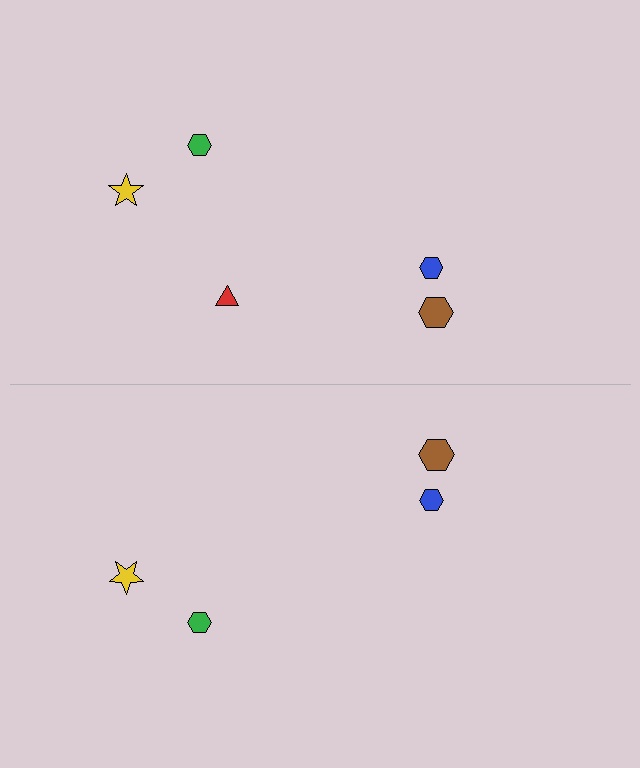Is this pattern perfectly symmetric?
No, the pattern is not perfectly symmetric. A red triangle is missing from the bottom side.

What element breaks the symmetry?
A red triangle is missing from the bottom side.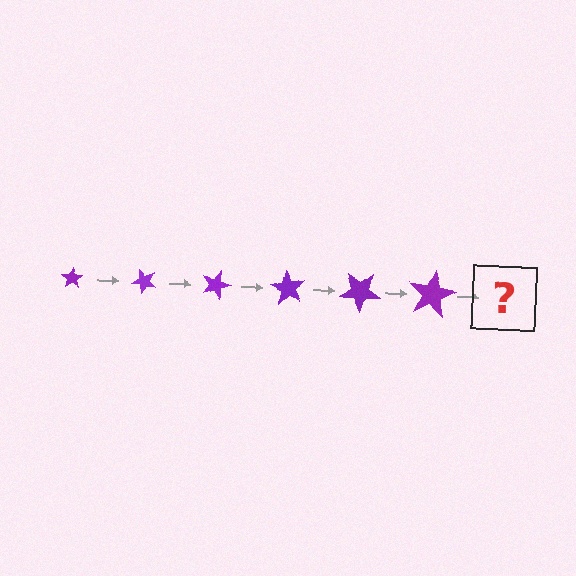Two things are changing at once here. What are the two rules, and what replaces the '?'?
The two rules are that the star grows larger each step and it rotates 45 degrees each step. The '?' should be a star, larger than the previous one and rotated 270 degrees from the start.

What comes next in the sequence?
The next element should be a star, larger than the previous one and rotated 270 degrees from the start.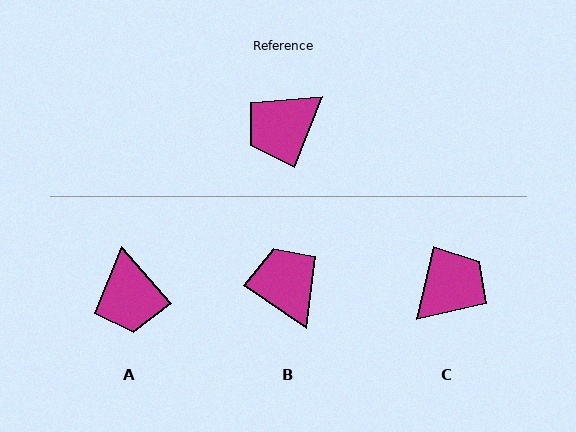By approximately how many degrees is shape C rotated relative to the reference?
Approximately 171 degrees clockwise.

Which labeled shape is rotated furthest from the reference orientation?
C, about 171 degrees away.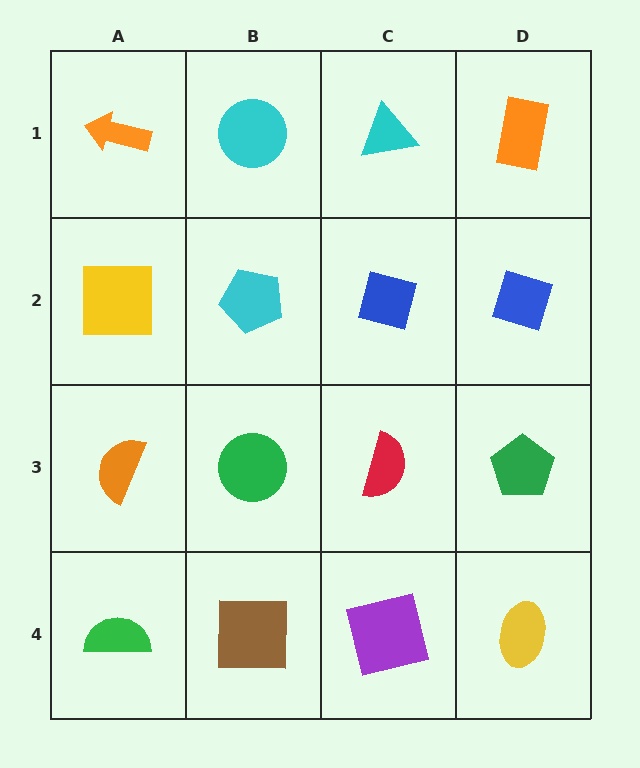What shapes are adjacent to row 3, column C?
A blue square (row 2, column C), a purple square (row 4, column C), a green circle (row 3, column B), a green pentagon (row 3, column D).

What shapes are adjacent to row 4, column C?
A red semicircle (row 3, column C), a brown square (row 4, column B), a yellow ellipse (row 4, column D).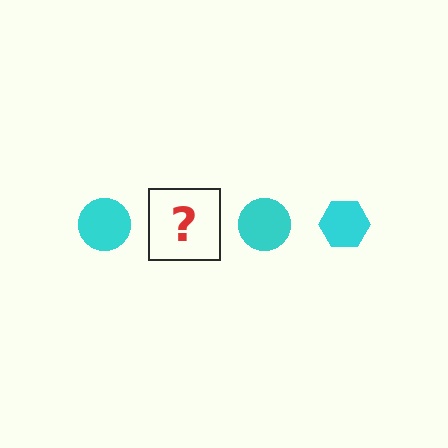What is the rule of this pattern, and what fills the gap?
The rule is that the pattern cycles through circle, hexagon shapes in cyan. The gap should be filled with a cyan hexagon.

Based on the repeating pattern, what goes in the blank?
The blank should be a cyan hexagon.